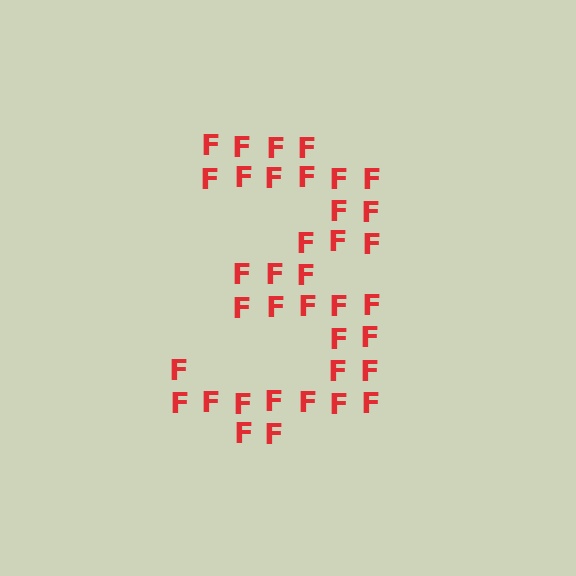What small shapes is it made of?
It is made of small letter F's.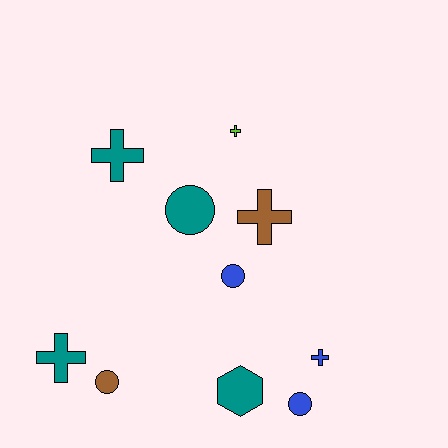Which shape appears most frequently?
Cross, with 5 objects.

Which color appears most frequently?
Teal, with 4 objects.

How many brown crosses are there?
There is 1 brown cross.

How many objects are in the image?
There are 10 objects.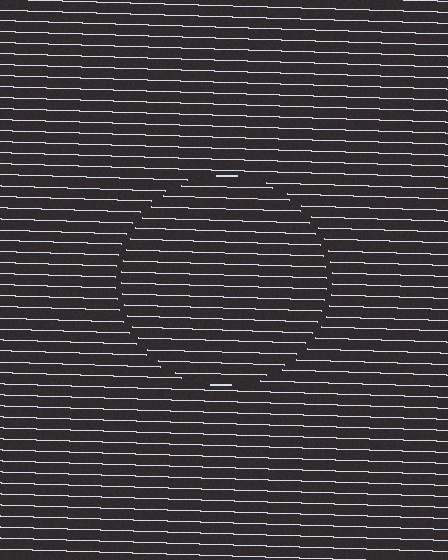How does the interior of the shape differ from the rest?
The interior of the shape contains the same grating, shifted by half a period — the contour is defined by the phase discontinuity where line-ends from the inner and outer gratings abut.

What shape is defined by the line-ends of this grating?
An illusory circle. The interior of the shape contains the same grating, shifted by half a period — the contour is defined by the phase discontinuity where line-ends from the inner and outer gratings abut.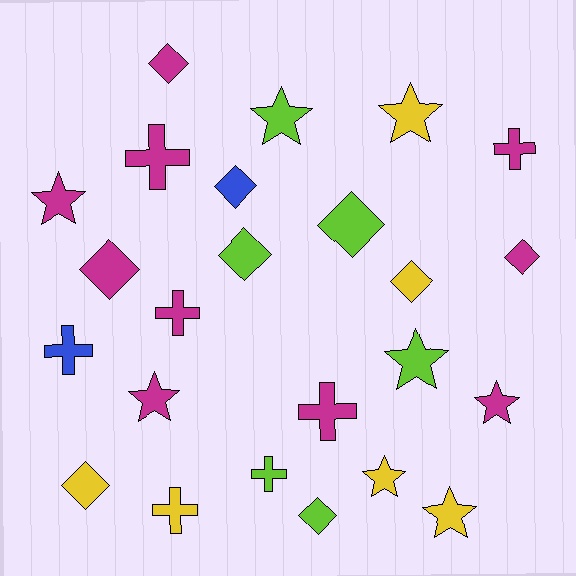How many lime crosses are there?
There is 1 lime cross.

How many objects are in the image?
There are 24 objects.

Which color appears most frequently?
Magenta, with 10 objects.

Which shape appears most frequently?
Diamond, with 9 objects.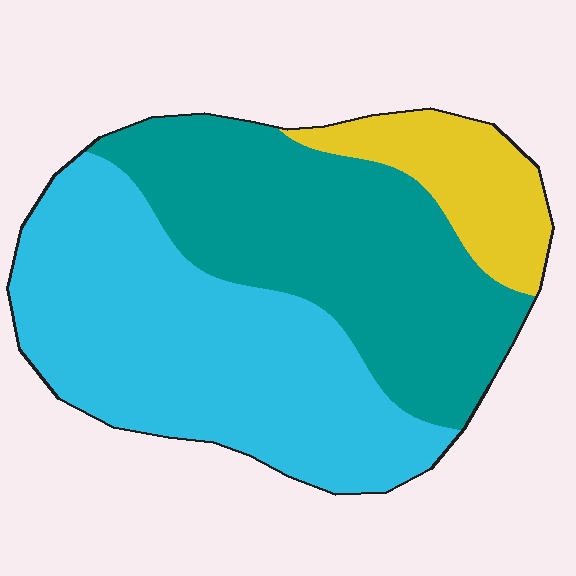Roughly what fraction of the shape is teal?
Teal covers about 40% of the shape.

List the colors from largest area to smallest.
From largest to smallest: cyan, teal, yellow.